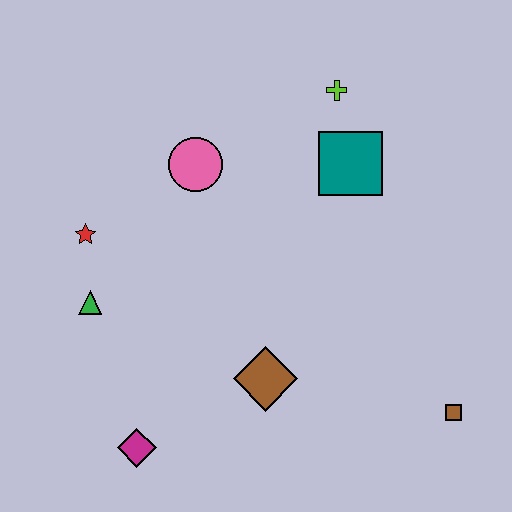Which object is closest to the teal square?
The lime cross is closest to the teal square.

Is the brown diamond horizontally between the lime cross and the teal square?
No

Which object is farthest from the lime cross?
The magenta diamond is farthest from the lime cross.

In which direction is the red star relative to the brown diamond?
The red star is to the left of the brown diamond.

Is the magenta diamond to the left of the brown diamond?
Yes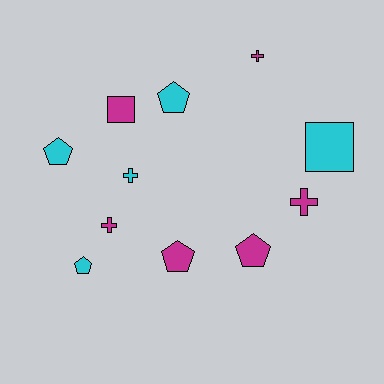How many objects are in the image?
There are 11 objects.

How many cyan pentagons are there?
There are 3 cyan pentagons.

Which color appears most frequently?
Magenta, with 6 objects.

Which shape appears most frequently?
Pentagon, with 5 objects.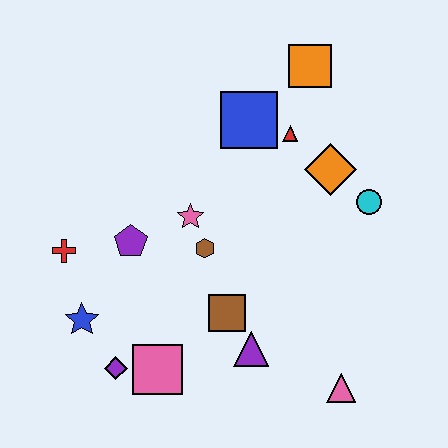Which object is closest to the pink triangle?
The purple triangle is closest to the pink triangle.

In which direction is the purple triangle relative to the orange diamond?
The purple triangle is below the orange diamond.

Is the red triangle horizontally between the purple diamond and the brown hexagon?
No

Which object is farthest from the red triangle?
The purple diamond is farthest from the red triangle.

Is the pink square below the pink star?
Yes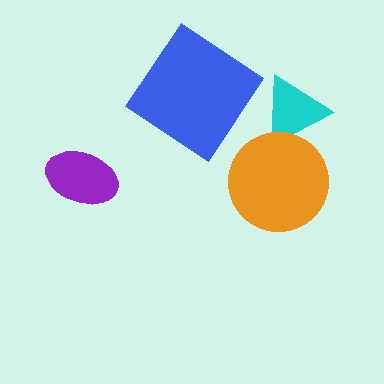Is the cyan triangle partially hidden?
Yes, it is partially covered by another shape.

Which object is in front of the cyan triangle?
The orange circle is in front of the cyan triangle.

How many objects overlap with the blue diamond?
0 objects overlap with the blue diamond.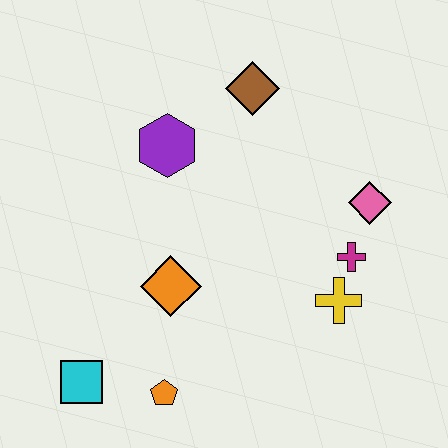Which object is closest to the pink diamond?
The magenta cross is closest to the pink diamond.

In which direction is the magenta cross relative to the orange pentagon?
The magenta cross is to the right of the orange pentagon.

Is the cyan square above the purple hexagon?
No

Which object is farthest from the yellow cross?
The cyan square is farthest from the yellow cross.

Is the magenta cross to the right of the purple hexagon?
Yes